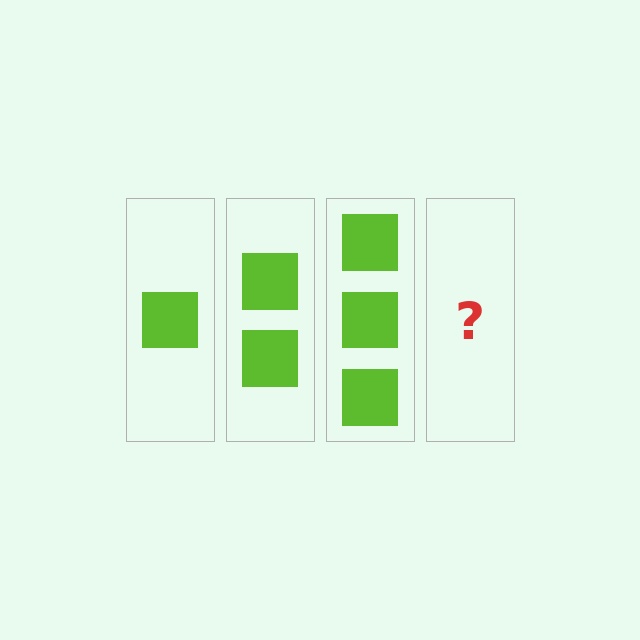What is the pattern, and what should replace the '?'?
The pattern is that each step adds one more square. The '?' should be 4 squares.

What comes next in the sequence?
The next element should be 4 squares.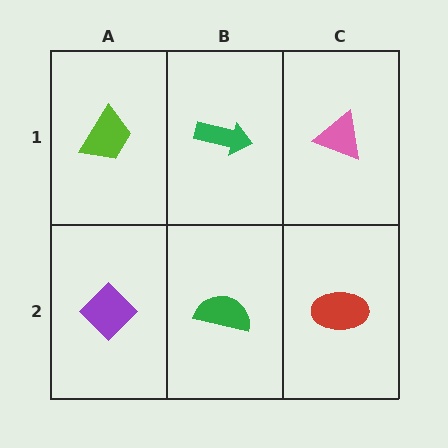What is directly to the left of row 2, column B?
A purple diamond.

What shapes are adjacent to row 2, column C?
A pink triangle (row 1, column C), a green semicircle (row 2, column B).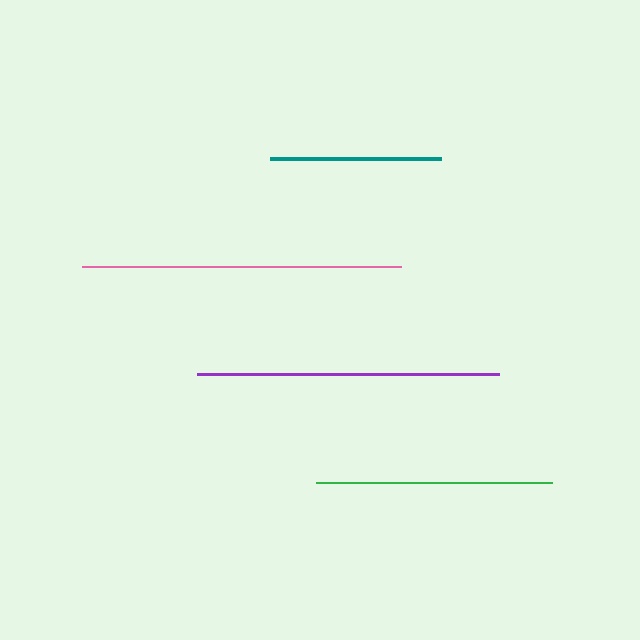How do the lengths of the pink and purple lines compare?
The pink and purple lines are approximately the same length.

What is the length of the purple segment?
The purple segment is approximately 302 pixels long.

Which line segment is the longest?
The pink line is the longest at approximately 319 pixels.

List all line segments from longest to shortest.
From longest to shortest: pink, purple, green, teal.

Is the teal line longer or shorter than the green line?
The green line is longer than the teal line.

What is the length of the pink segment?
The pink segment is approximately 319 pixels long.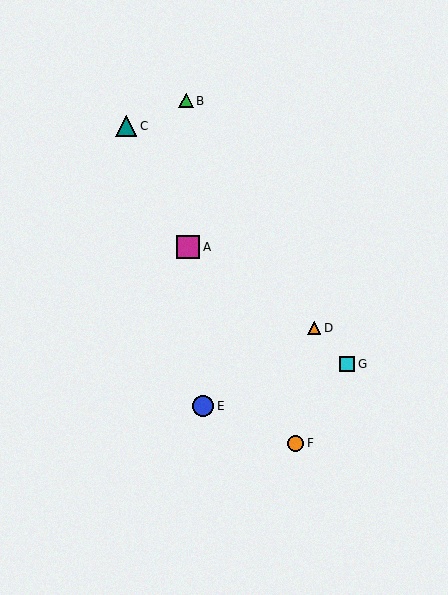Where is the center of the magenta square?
The center of the magenta square is at (188, 247).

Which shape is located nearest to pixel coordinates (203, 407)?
The blue circle (labeled E) at (203, 406) is nearest to that location.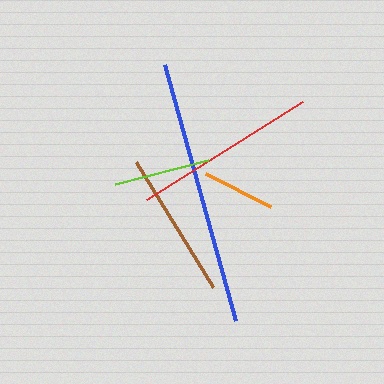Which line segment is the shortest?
The orange line is the shortest at approximately 73 pixels.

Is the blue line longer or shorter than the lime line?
The blue line is longer than the lime line.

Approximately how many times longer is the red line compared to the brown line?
The red line is approximately 1.2 times the length of the brown line.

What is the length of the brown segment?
The brown segment is approximately 147 pixels long.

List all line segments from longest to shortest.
From longest to shortest: blue, red, brown, lime, orange.